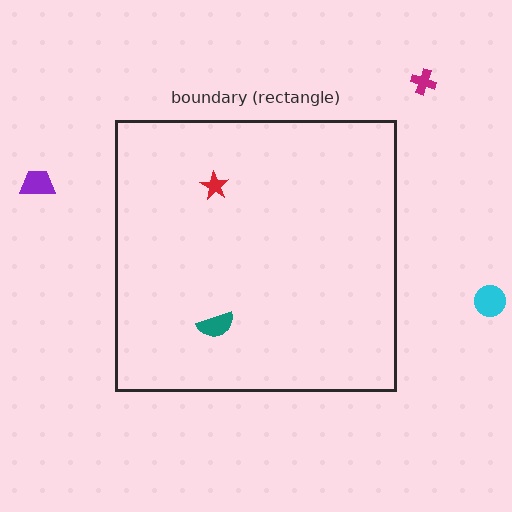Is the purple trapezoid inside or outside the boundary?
Outside.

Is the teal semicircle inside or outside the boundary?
Inside.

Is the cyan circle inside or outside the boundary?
Outside.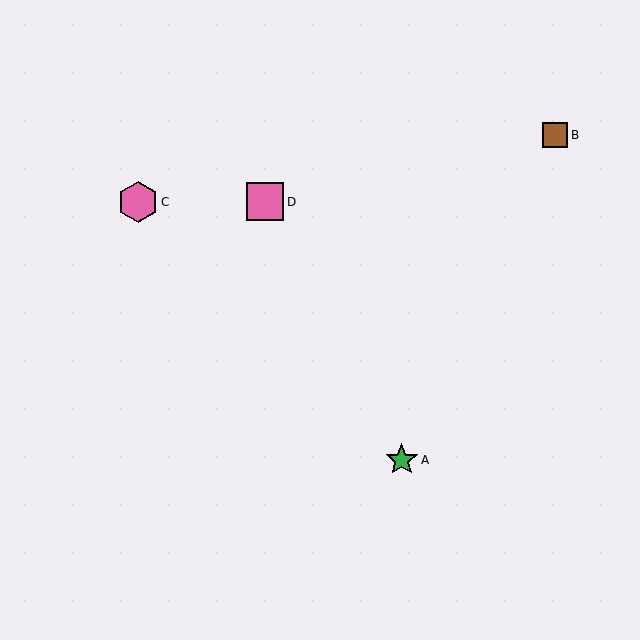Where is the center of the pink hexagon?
The center of the pink hexagon is at (138, 202).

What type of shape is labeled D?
Shape D is a pink square.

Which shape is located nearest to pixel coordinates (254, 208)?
The pink square (labeled D) at (265, 202) is nearest to that location.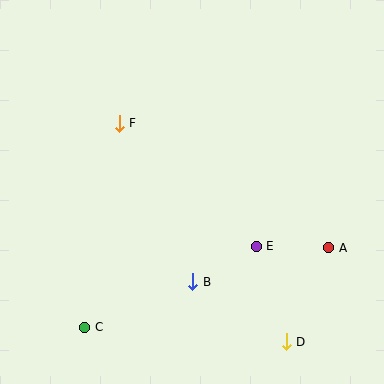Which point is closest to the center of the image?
Point E at (256, 246) is closest to the center.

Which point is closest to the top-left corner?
Point F is closest to the top-left corner.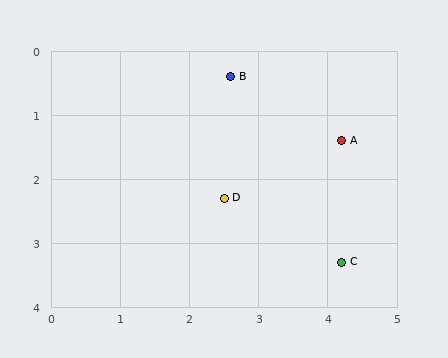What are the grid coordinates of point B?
Point B is at approximately (2.6, 0.4).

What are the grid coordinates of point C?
Point C is at approximately (4.2, 3.3).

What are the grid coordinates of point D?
Point D is at approximately (2.5, 2.3).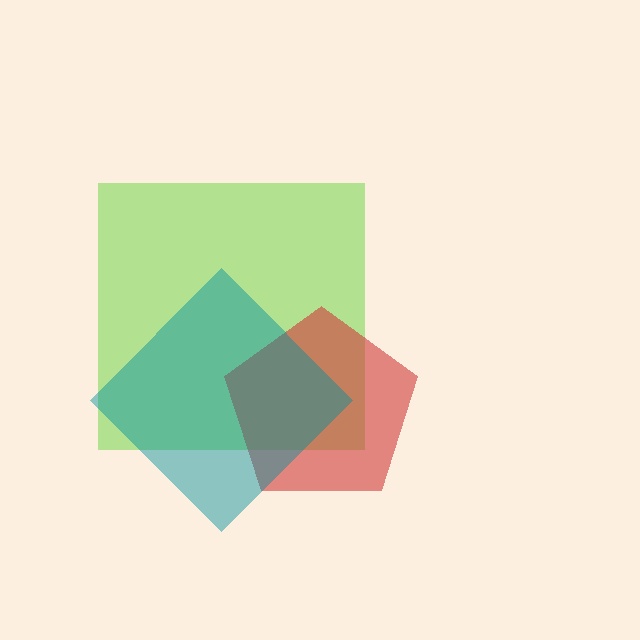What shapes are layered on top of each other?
The layered shapes are: a lime square, a red pentagon, a teal diamond.